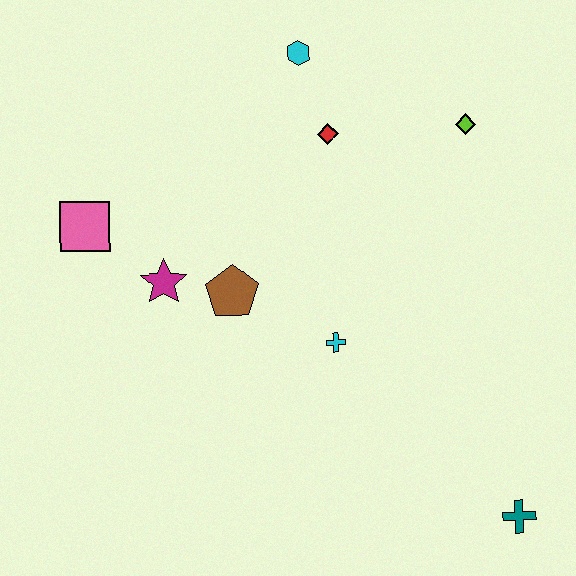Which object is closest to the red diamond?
The cyan hexagon is closest to the red diamond.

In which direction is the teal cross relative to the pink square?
The teal cross is to the right of the pink square.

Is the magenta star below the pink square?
Yes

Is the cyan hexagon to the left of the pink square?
No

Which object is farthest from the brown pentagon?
The teal cross is farthest from the brown pentagon.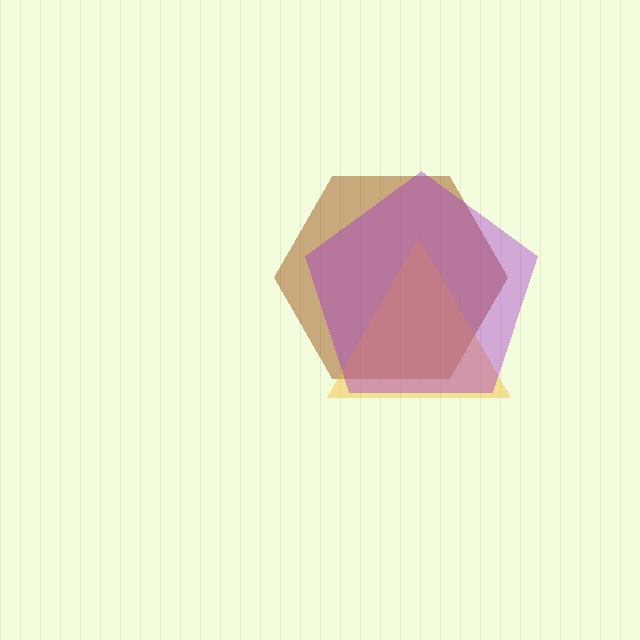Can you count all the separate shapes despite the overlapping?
Yes, there are 3 separate shapes.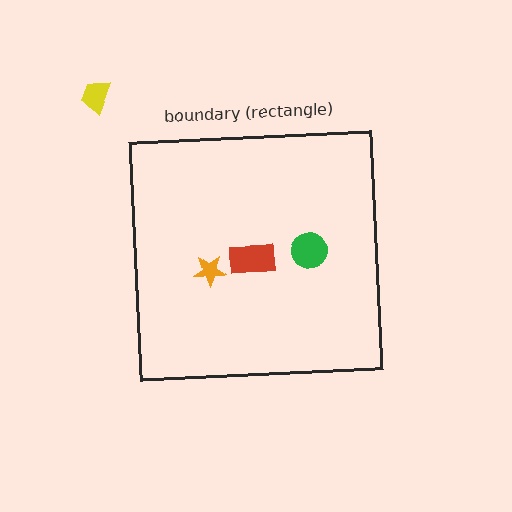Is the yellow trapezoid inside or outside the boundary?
Outside.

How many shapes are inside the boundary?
3 inside, 1 outside.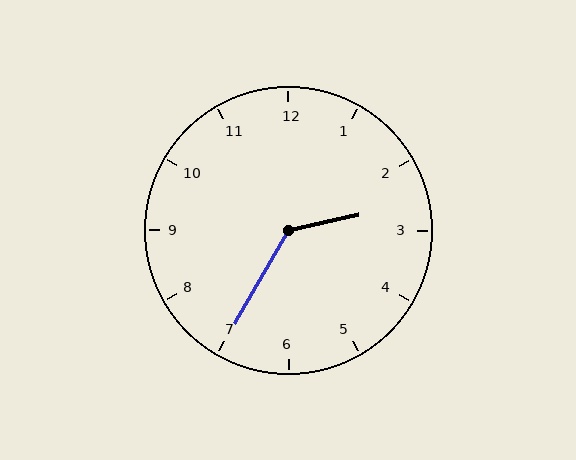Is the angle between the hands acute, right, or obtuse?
It is obtuse.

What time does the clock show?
2:35.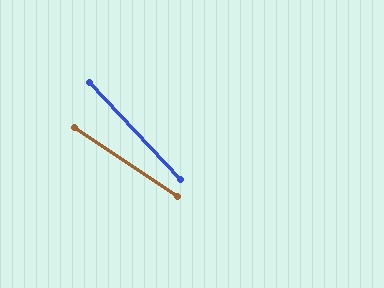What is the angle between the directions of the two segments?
Approximately 14 degrees.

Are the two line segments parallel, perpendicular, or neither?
Neither parallel nor perpendicular — they differ by about 14°.